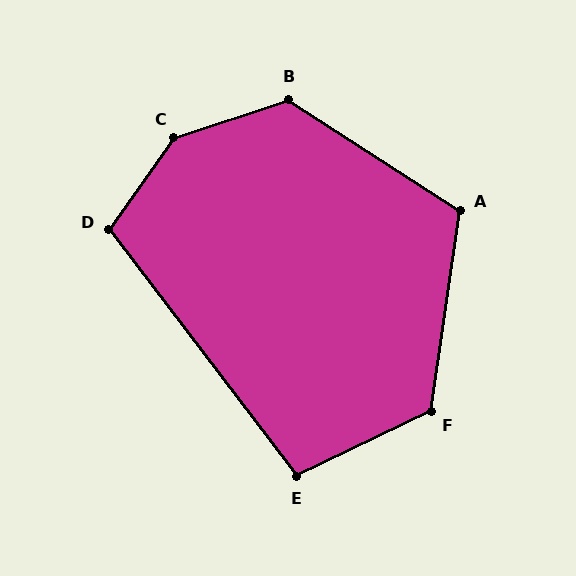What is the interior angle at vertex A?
Approximately 115 degrees (obtuse).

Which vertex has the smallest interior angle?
E, at approximately 101 degrees.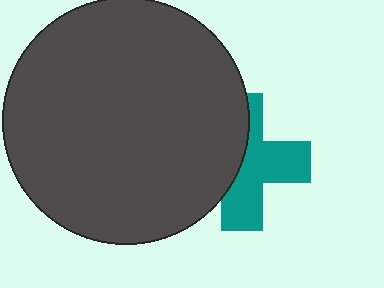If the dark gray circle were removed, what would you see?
You would see the complete teal cross.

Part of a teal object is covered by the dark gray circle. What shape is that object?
It is a cross.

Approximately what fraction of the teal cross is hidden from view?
Roughly 44% of the teal cross is hidden behind the dark gray circle.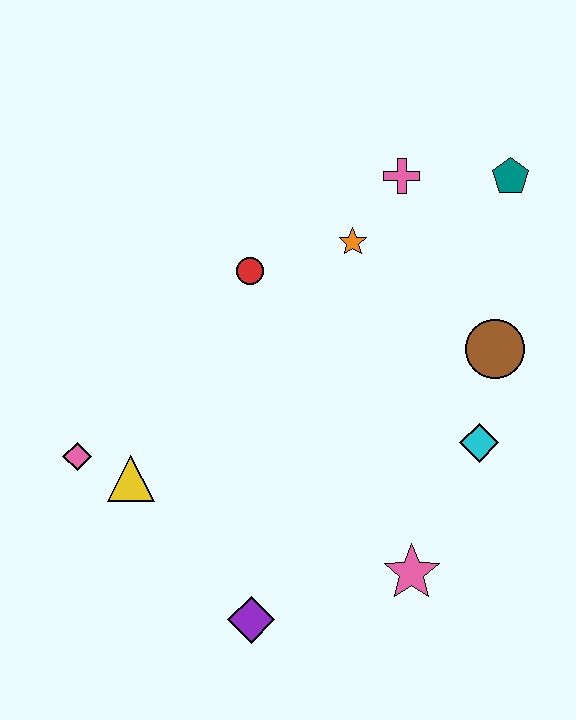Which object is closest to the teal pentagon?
The pink cross is closest to the teal pentagon.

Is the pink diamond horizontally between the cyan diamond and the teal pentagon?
No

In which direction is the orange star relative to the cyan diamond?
The orange star is above the cyan diamond.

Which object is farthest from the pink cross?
The purple diamond is farthest from the pink cross.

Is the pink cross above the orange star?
Yes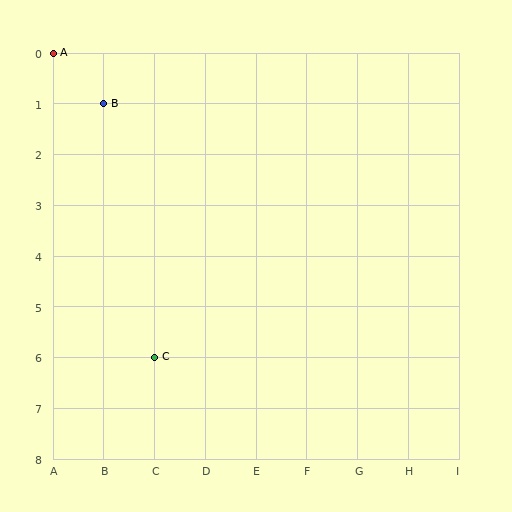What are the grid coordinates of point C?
Point C is at grid coordinates (C, 6).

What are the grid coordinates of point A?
Point A is at grid coordinates (A, 0).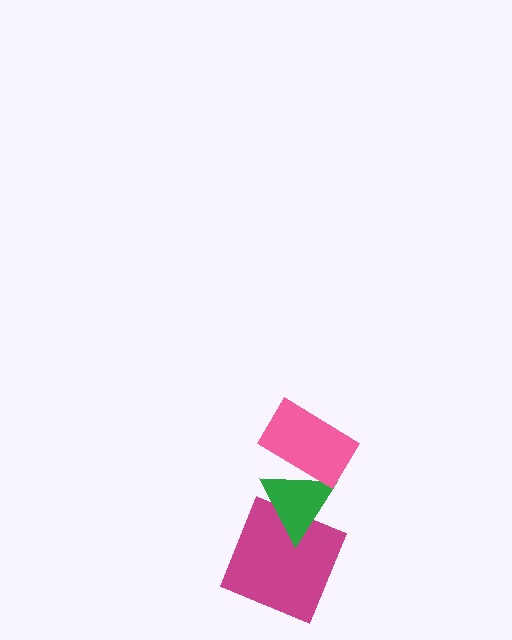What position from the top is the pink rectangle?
The pink rectangle is 1st from the top.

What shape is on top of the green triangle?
The pink rectangle is on top of the green triangle.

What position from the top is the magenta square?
The magenta square is 3rd from the top.